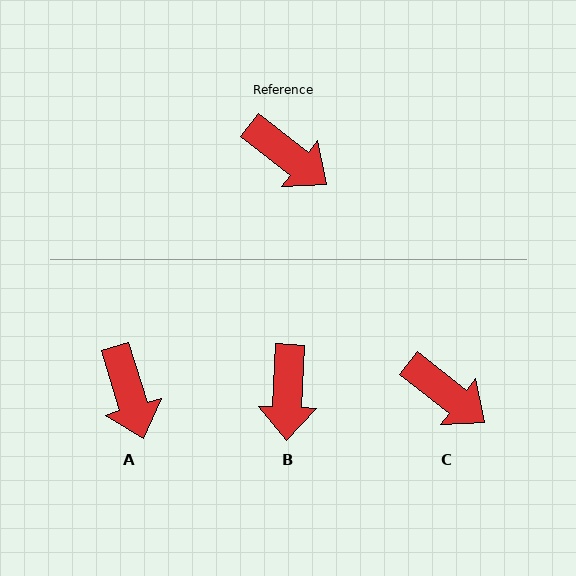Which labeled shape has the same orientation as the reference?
C.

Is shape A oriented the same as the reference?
No, it is off by about 35 degrees.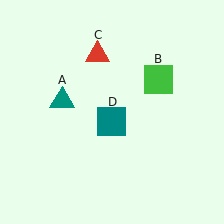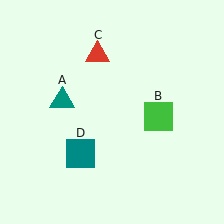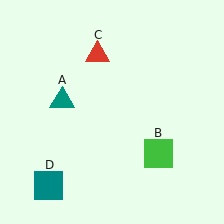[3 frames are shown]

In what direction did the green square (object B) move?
The green square (object B) moved down.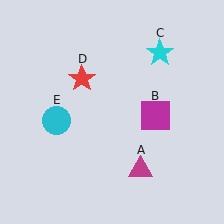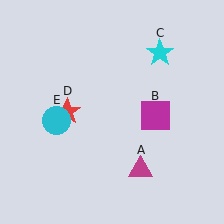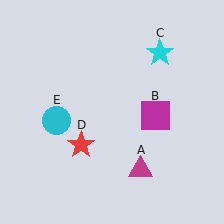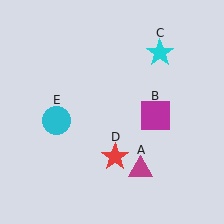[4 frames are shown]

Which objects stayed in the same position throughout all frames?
Magenta triangle (object A) and magenta square (object B) and cyan star (object C) and cyan circle (object E) remained stationary.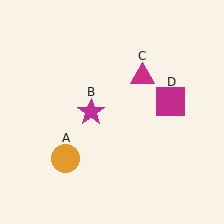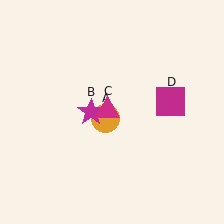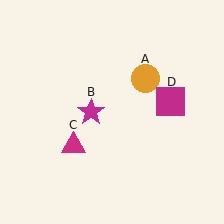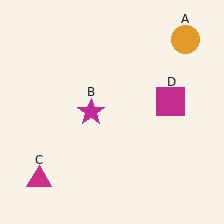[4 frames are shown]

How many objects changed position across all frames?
2 objects changed position: orange circle (object A), magenta triangle (object C).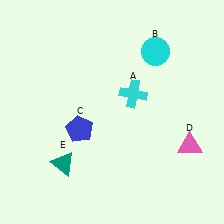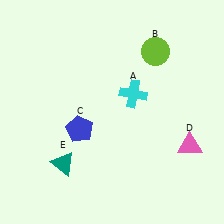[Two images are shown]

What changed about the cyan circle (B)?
In Image 1, B is cyan. In Image 2, it changed to lime.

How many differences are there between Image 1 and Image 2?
There is 1 difference between the two images.